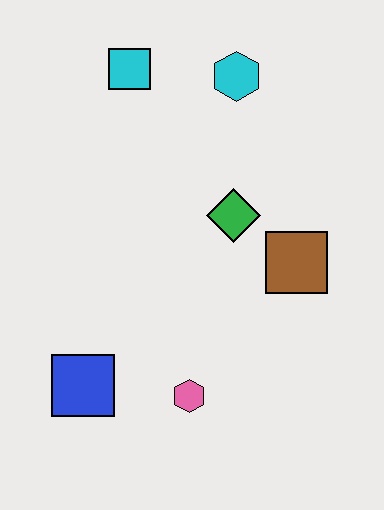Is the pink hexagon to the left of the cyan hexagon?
Yes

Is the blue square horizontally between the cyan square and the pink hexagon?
No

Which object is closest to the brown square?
The green diamond is closest to the brown square.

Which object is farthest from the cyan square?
The pink hexagon is farthest from the cyan square.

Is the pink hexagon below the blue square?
Yes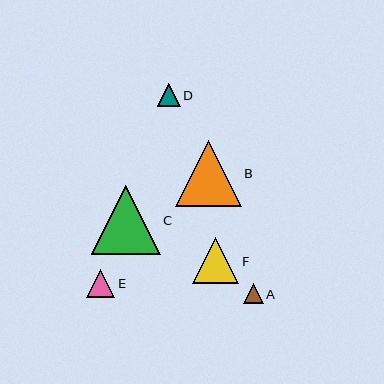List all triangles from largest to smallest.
From largest to smallest: C, B, F, E, D, A.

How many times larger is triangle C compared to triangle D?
Triangle C is approximately 3.0 times the size of triangle D.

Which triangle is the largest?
Triangle C is the largest with a size of approximately 69 pixels.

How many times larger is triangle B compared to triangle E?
Triangle B is approximately 2.3 times the size of triangle E.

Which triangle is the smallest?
Triangle A is the smallest with a size of approximately 20 pixels.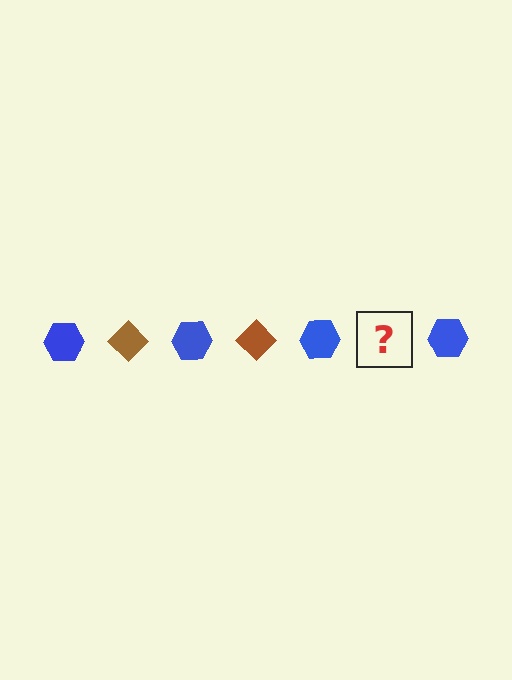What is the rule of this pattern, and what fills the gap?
The rule is that the pattern alternates between blue hexagon and brown diamond. The gap should be filled with a brown diamond.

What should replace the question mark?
The question mark should be replaced with a brown diamond.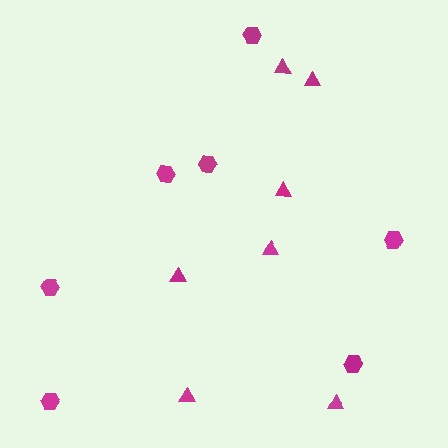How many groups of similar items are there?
There are 2 groups: one group of triangles (7) and one group of hexagons (7).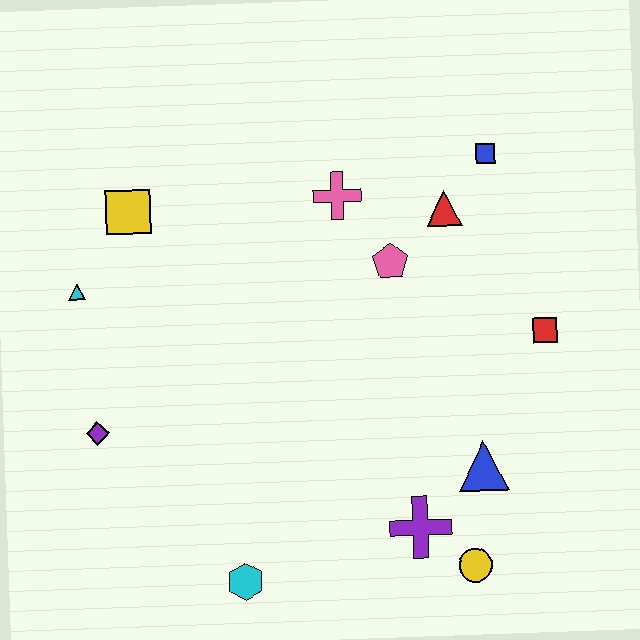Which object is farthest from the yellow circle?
The yellow square is farthest from the yellow circle.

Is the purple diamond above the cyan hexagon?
Yes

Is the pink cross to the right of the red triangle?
No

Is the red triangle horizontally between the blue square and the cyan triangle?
Yes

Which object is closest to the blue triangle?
The purple cross is closest to the blue triangle.